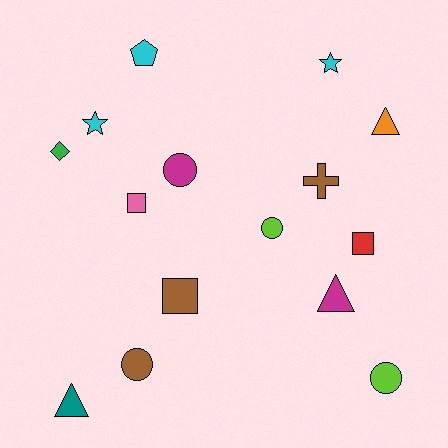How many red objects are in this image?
There is 1 red object.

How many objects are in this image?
There are 15 objects.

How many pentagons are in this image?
There is 1 pentagon.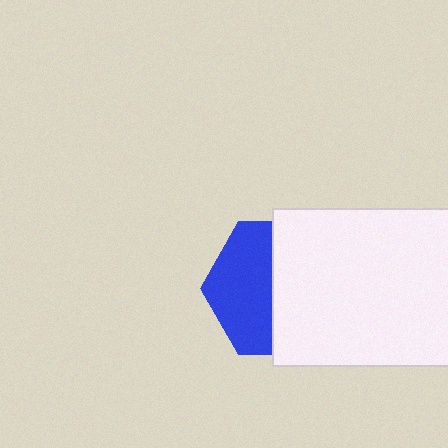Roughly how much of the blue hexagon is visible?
About half of it is visible (roughly 45%).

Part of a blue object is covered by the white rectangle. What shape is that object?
It is a hexagon.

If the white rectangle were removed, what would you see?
You would see the complete blue hexagon.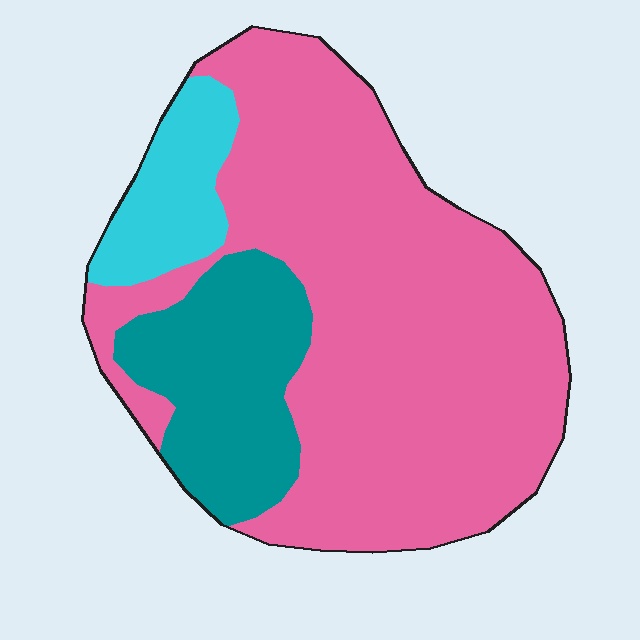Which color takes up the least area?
Cyan, at roughly 10%.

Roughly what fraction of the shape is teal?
Teal covers about 20% of the shape.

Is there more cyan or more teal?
Teal.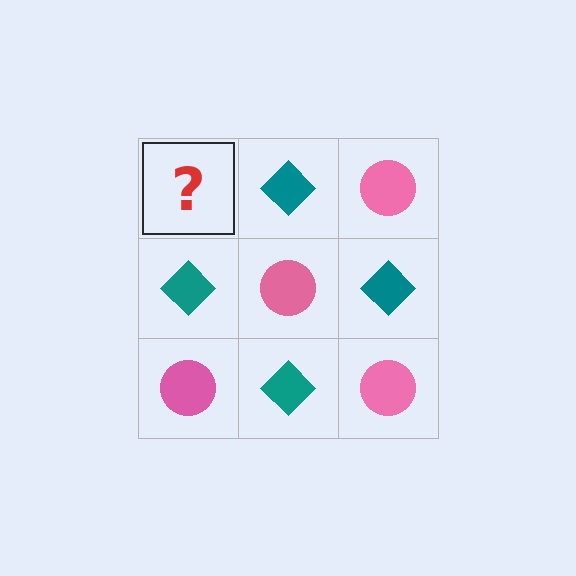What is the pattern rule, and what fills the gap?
The rule is that it alternates pink circle and teal diamond in a checkerboard pattern. The gap should be filled with a pink circle.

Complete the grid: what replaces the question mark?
The question mark should be replaced with a pink circle.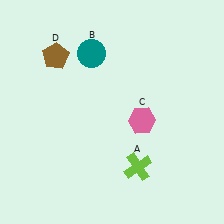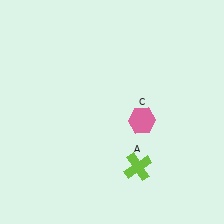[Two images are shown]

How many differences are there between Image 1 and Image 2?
There are 2 differences between the two images.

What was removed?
The brown pentagon (D), the teal circle (B) were removed in Image 2.